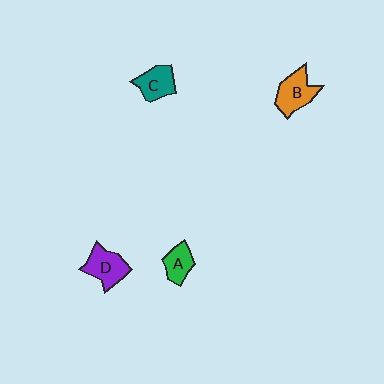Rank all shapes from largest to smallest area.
From largest to smallest: B (orange), D (purple), C (teal), A (green).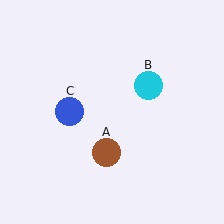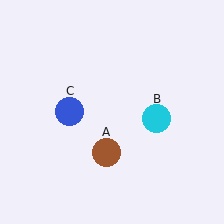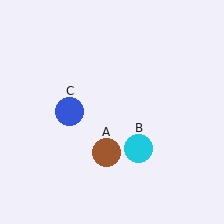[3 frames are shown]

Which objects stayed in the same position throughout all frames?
Brown circle (object A) and blue circle (object C) remained stationary.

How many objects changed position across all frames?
1 object changed position: cyan circle (object B).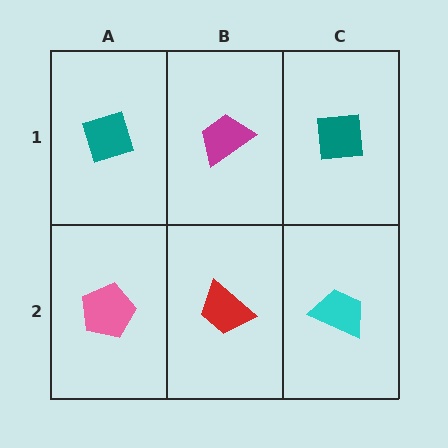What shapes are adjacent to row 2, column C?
A teal square (row 1, column C), a red trapezoid (row 2, column B).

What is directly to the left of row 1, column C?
A magenta trapezoid.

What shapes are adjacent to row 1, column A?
A pink pentagon (row 2, column A), a magenta trapezoid (row 1, column B).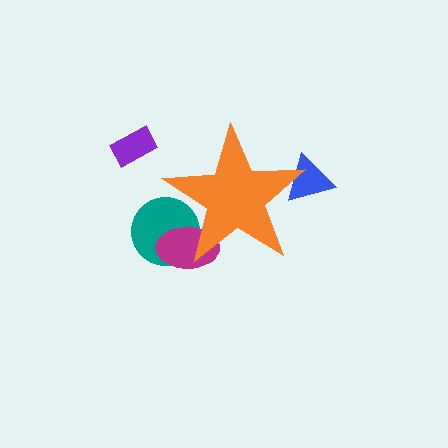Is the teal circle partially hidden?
Yes, the teal circle is partially hidden behind the orange star.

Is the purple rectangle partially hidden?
No, the purple rectangle is fully visible.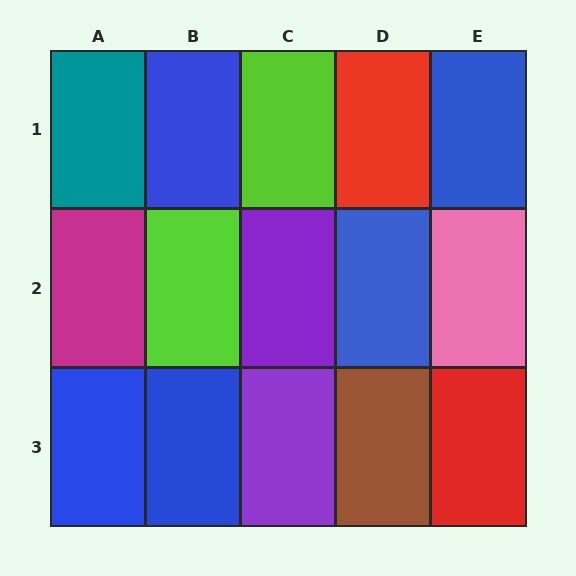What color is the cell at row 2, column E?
Pink.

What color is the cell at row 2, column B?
Lime.